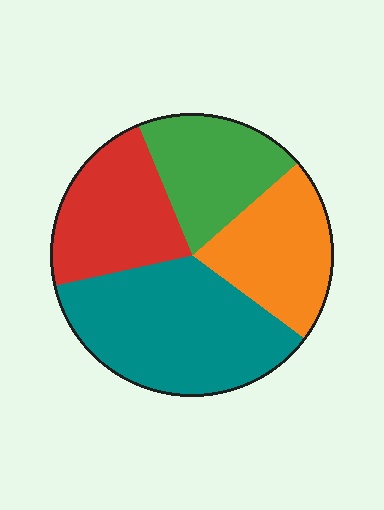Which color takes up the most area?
Teal, at roughly 35%.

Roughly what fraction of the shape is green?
Green covers about 20% of the shape.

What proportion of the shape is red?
Red takes up about one fifth (1/5) of the shape.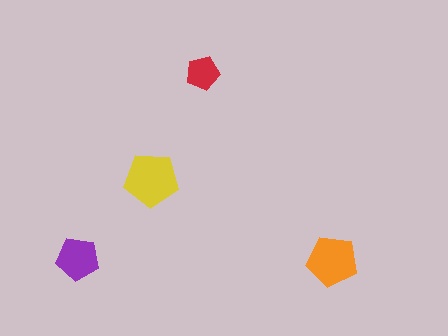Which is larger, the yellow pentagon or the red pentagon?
The yellow one.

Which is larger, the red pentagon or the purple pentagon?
The purple one.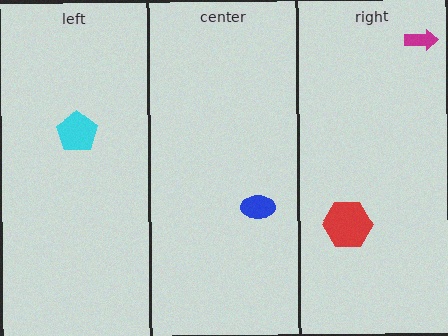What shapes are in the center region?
The blue ellipse.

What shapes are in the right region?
The red hexagon, the magenta arrow.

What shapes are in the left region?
The cyan pentagon.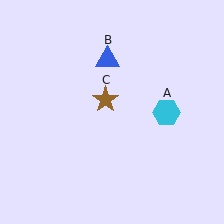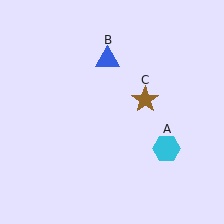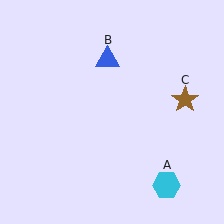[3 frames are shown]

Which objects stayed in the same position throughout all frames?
Blue triangle (object B) remained stationary.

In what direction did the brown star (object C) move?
The brown star (object C) moved right.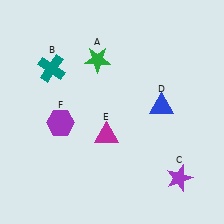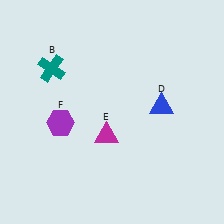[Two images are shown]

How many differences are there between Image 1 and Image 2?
There are 2 differences between the two images.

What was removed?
The green star (A), the purple star (C) were removed in Image 2.